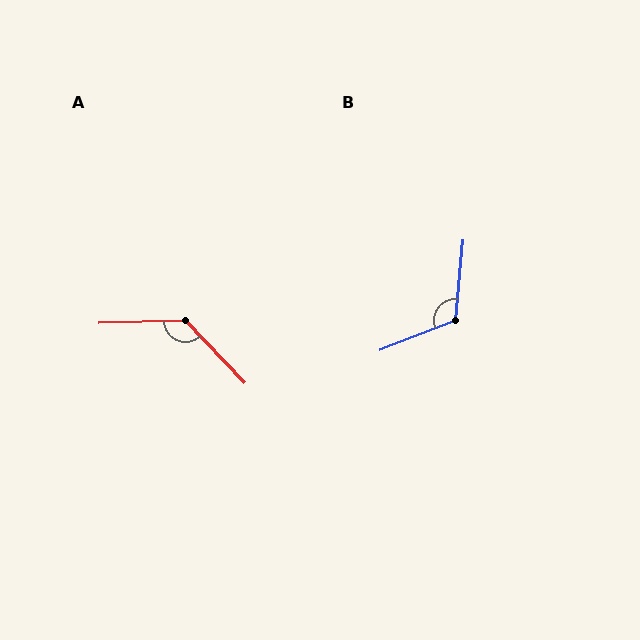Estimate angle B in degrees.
Approximately 116 degrees.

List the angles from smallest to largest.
B (116°), A (132°).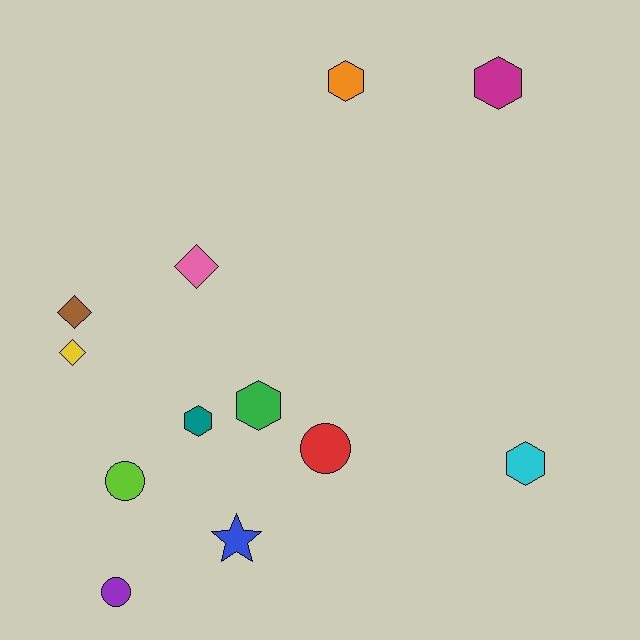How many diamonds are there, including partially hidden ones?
There are 3 diamonds.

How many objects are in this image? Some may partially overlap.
There are 12 objects.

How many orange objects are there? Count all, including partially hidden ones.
There is 1 orange object.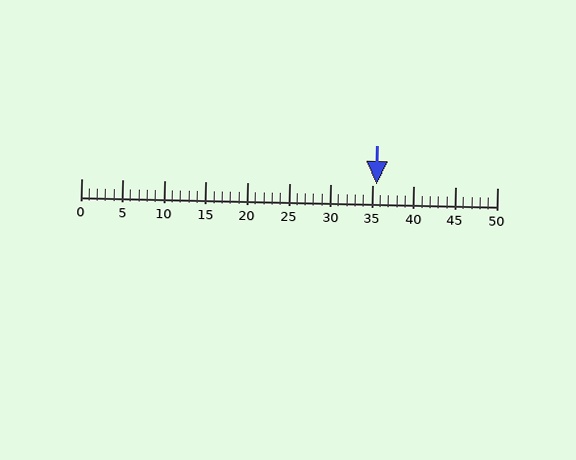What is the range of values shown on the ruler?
The ruler shows values from 0 to 50.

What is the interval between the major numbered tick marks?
The major tick marks are spaced 5 units apart.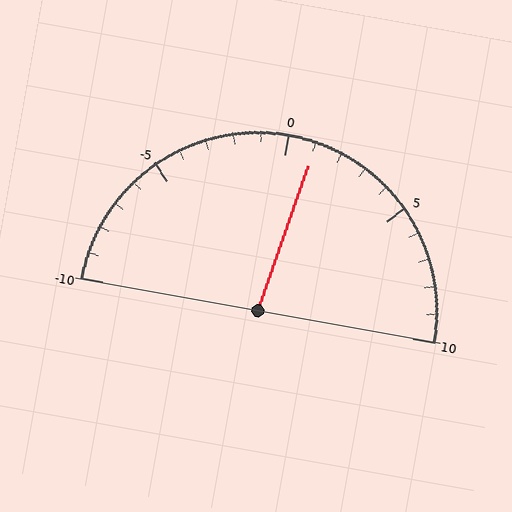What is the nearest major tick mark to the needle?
The nearest major tick mark is 0.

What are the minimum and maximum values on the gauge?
The gauge ranges from -10 to 10.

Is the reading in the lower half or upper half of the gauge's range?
The reading is in the upper half of the range (-10 to 10).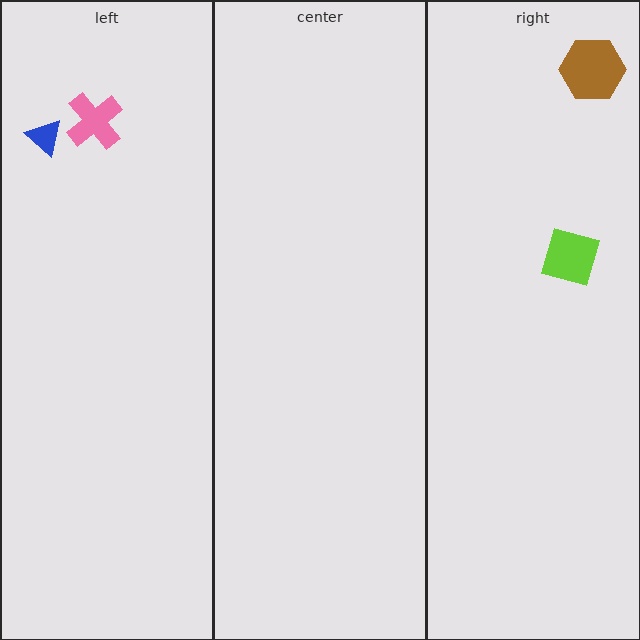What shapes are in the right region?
The brown hexagon, the lime square.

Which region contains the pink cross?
The left region.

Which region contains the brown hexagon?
The right region.